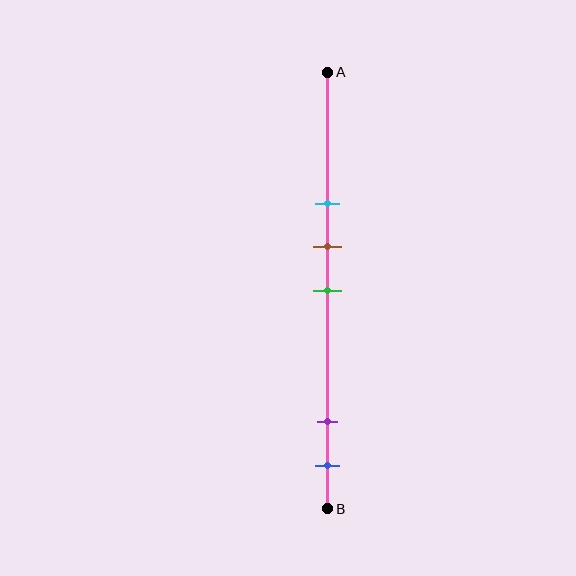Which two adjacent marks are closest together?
The brown and green marks are the closest adjacent pair.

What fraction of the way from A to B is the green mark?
The green mark is approximately 50% (0.5) of the way from A to B.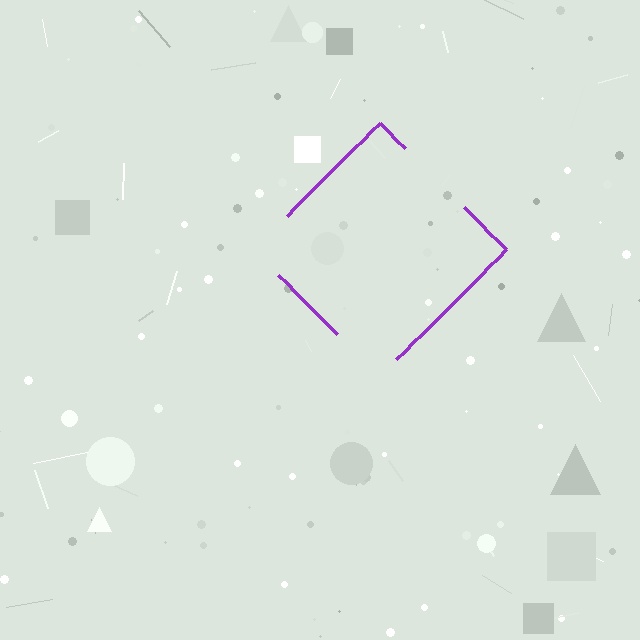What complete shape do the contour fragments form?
The contour fragments form a diamond.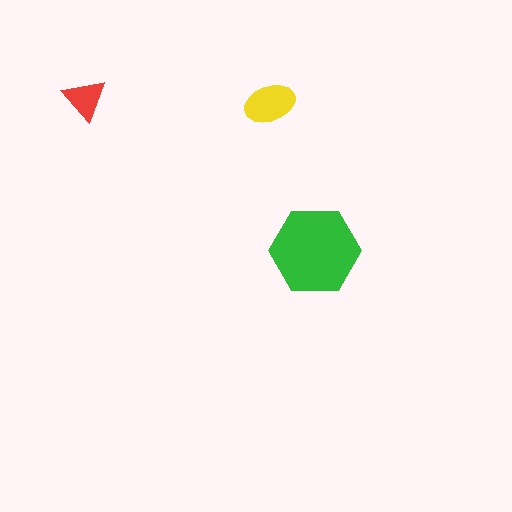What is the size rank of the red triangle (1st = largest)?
3rd.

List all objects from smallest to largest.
The red triangle, the yellow ellipse, the green hexagon.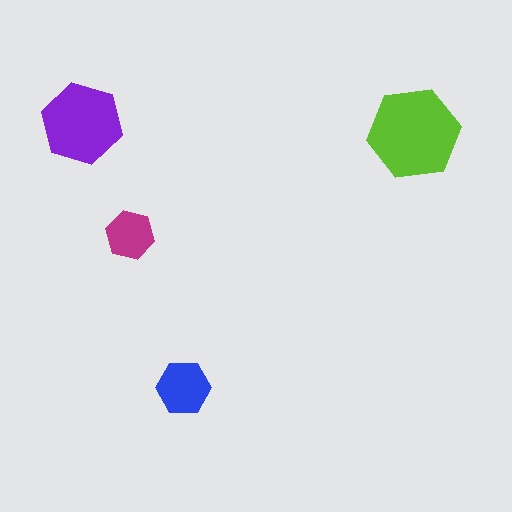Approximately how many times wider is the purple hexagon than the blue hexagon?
About 1.5 times wider.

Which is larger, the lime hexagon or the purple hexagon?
The lime one.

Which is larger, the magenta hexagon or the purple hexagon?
The purple one.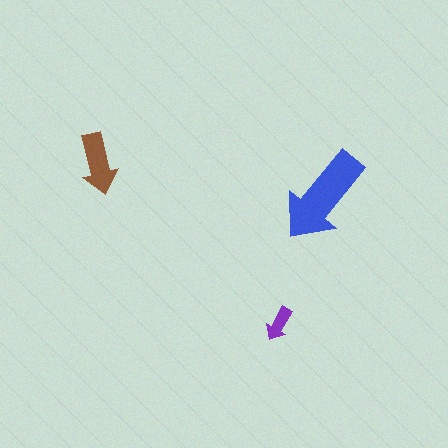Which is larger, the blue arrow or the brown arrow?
The blue one.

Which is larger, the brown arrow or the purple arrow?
The brown one.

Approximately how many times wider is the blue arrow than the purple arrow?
About 3 times wider.